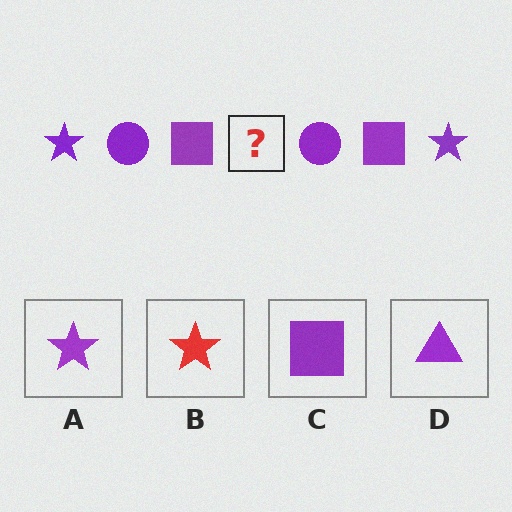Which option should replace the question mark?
Option A.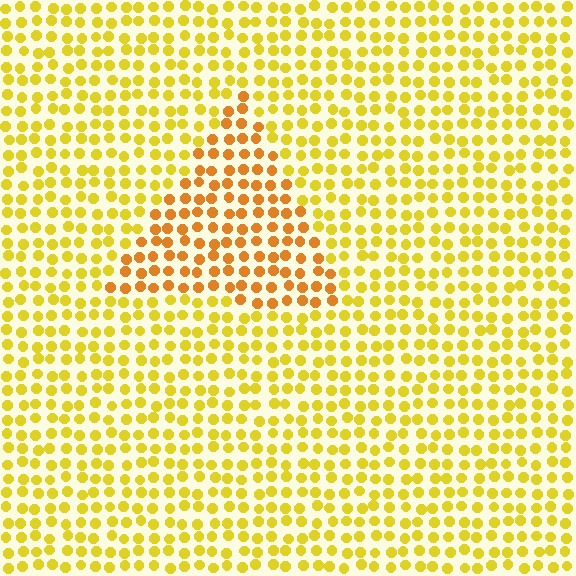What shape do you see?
I see a triangle.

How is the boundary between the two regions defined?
The boundary is defined purely by a slight shift in hue (about 26 degrees). Spacing, size, and orientation are identical on both sides.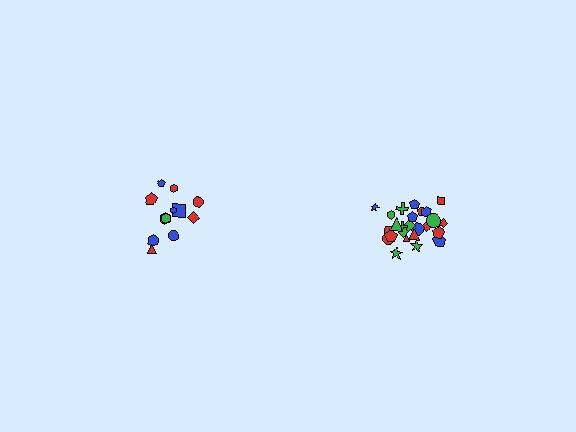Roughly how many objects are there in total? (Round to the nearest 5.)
Roughly 35 objects in total.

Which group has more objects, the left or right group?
The right group.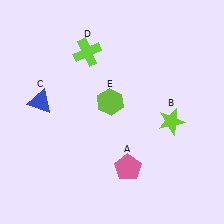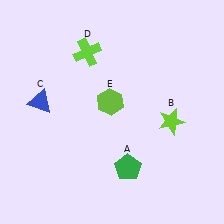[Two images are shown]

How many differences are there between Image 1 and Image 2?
There is 1 difference between the two images.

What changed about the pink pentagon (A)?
In Image 1, A is pink. In Image 2, it changed to green.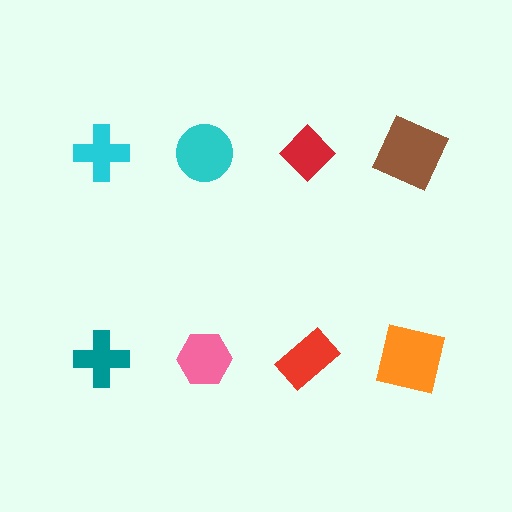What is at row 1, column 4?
A brown square.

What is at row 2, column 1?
A teal cross.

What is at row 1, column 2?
A cyan circle.